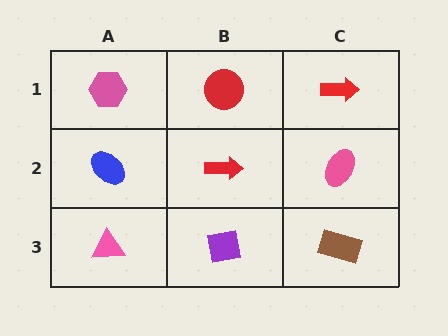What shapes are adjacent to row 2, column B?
A red circle (row 1, column B), a purple square (row 3, column B), a blue ellipse (row 2, column A), a pink ellipse (row 2, column C).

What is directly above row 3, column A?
A blue ellipse.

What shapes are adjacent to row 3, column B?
A red arrow (row 2, column B), a pink triangle (row 3, column A), a brown rectangle (row 3, column C).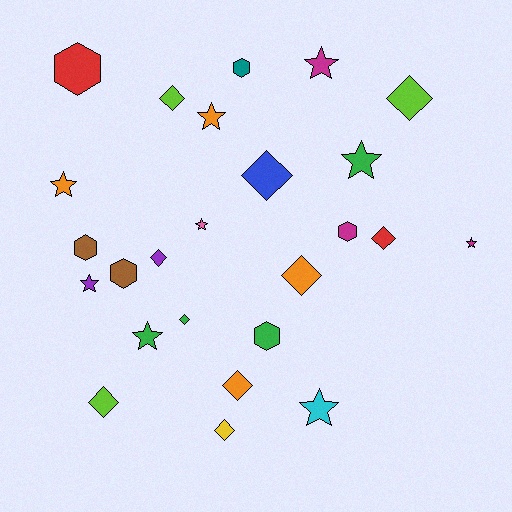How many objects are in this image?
There are 25 objects.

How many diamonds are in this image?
There are 10 diamonds.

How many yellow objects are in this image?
There is 1 yellow object.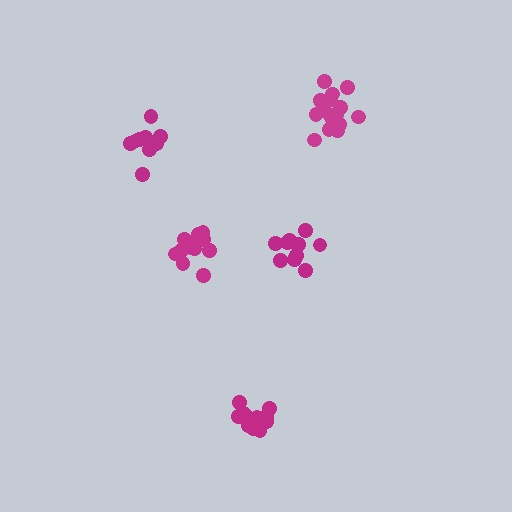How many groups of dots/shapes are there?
There are 5 groups.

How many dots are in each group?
Group 1: 15 dots, Group 2: 9 dots, Group 3: 15 dots, Group 4: 12 dots, Group 5: 10 dots (61 total).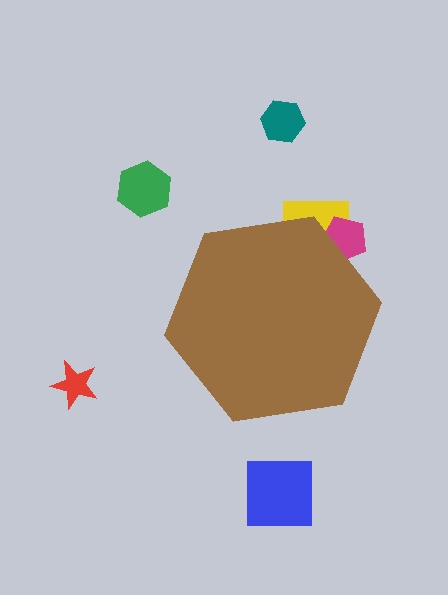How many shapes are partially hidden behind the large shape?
2 shapes are partially hidden.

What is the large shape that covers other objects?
A brown hexagon.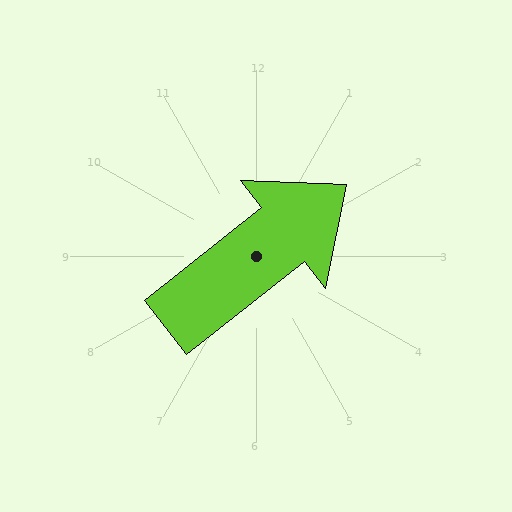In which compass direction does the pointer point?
Northeast.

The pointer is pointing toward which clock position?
Roughly 2 o'clock.